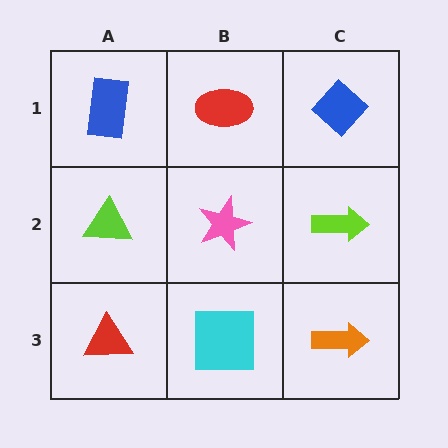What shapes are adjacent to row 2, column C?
A blue diamond (row 1, column C), an orange arrow (row 3, column C), a pink star (row 2, column B).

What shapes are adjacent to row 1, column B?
A pink star (row 2, column B), a blue rectangle (row 1, column A), a blue diamond (row 1, column C).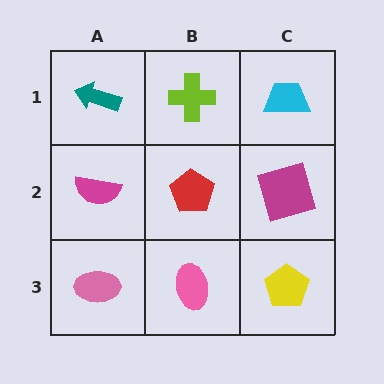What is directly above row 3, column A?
A magenta semicircle.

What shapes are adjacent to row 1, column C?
A magenta square (row 2, column C), a lime cross (row 1, column B).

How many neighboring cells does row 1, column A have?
2.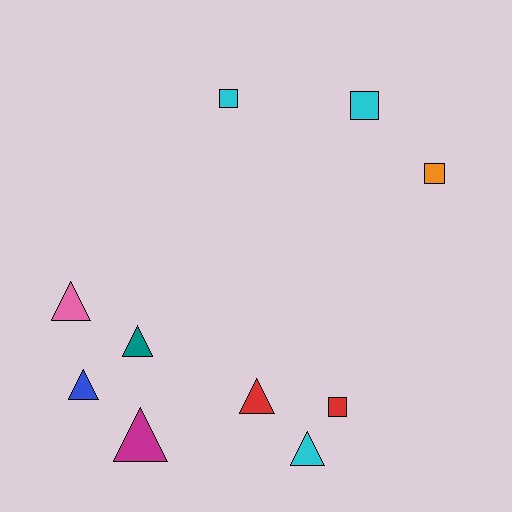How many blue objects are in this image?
There is 1 blue object.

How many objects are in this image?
There are 10 objects.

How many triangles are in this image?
There are 6 triangles.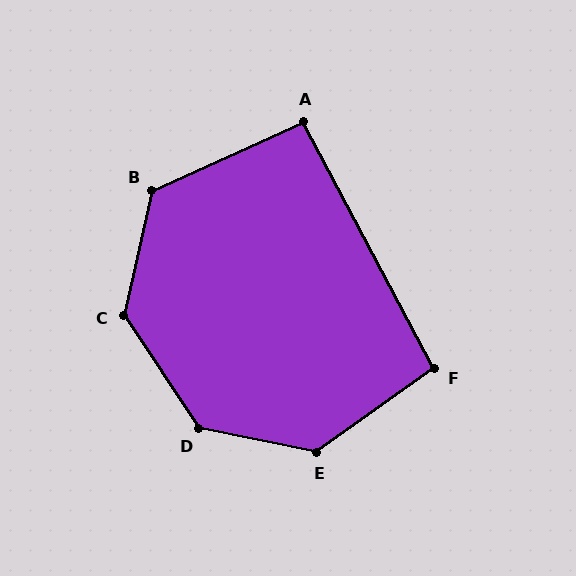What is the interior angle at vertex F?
Approximately 97 degrees (obtuse).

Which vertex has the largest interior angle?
D, at approximately 135 degrees.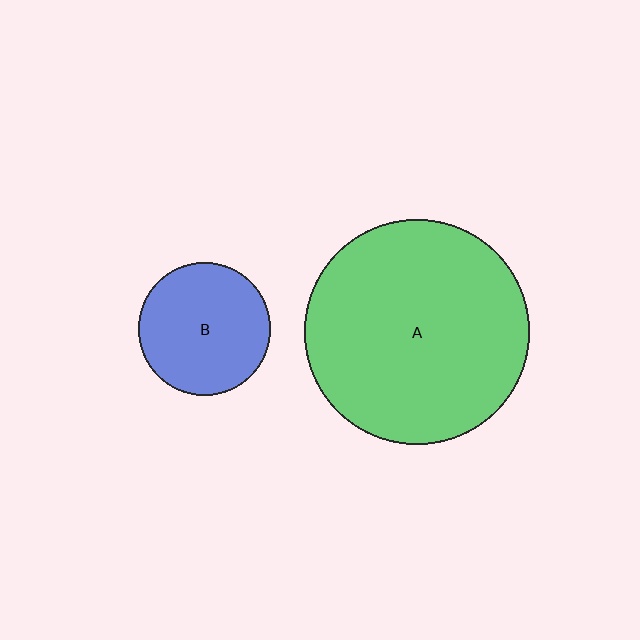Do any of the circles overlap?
No, none of the circles overlap.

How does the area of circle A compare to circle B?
Approximately 2.9 times.